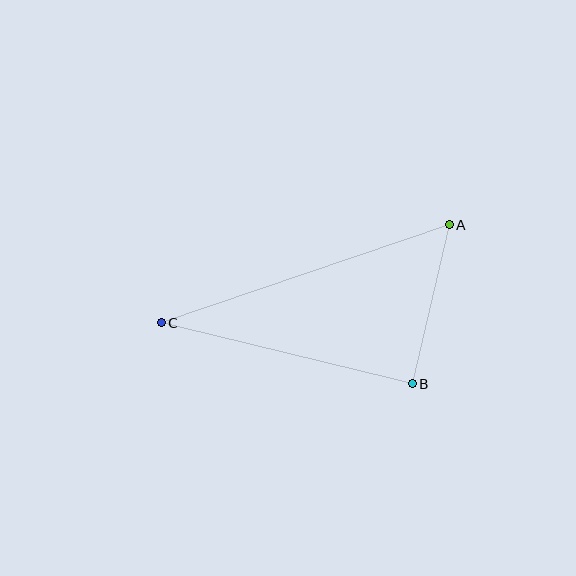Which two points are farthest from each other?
Points A and C are farthest from each other.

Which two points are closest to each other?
Points A and B are closest to each other.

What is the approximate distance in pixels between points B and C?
The distance between B and C is approximately 258 pixels.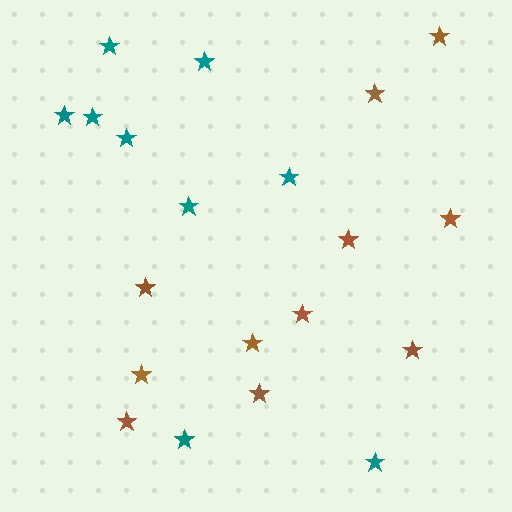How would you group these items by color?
There are 2 groups: one group of teal stars (9) and one group of brown stars (11).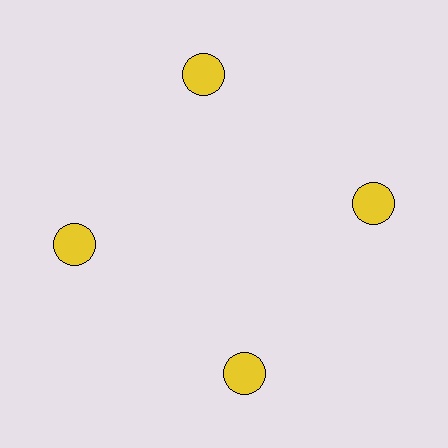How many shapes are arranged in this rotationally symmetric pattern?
There are 4 shapes, arranged in 4 groups of 1.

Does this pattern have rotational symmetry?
Yes, this pattern has 4-fold rotational symmetry. It looks the same after rotating 90 degrees around the center.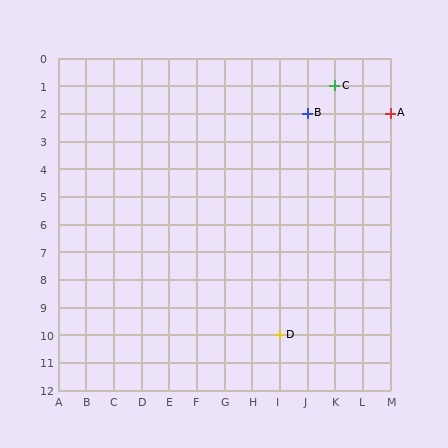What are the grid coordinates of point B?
Point B is at grid coordinates (J, 2).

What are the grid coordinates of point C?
Point C is at grid coordinates (K, 1).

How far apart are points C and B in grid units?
Points C and B are 1 column and 1 row apart (about 1.4 grid units diagonally).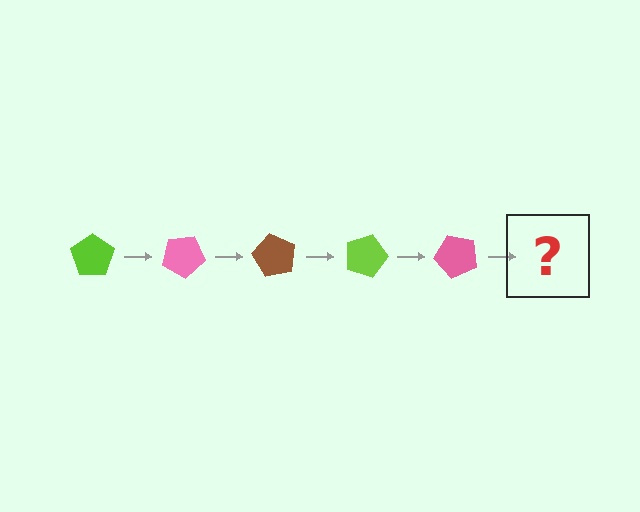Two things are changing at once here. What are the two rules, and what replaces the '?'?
The two rules are that it rotates 30 degrees each step and the color cycles through lime, pink, and brown. The '?' should be a brown pentagon, rotated 150 degrees from the start.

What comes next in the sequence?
The next element should be a brown pentagon, rotated 150 degrees from the start.